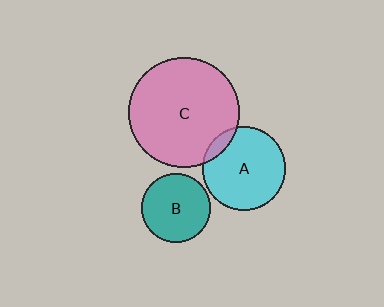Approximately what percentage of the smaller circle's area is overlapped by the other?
Approximately 10%.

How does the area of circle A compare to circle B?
Approximately 1.5 times.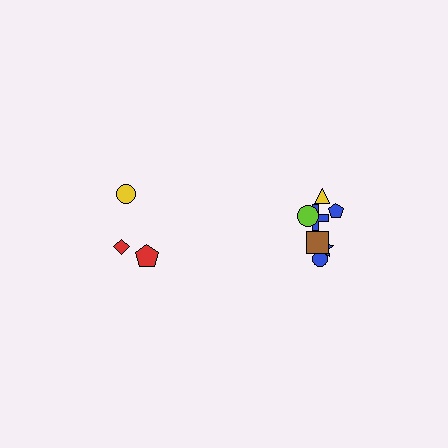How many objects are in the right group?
There are 7 objects.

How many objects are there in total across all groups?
There are 10 objects.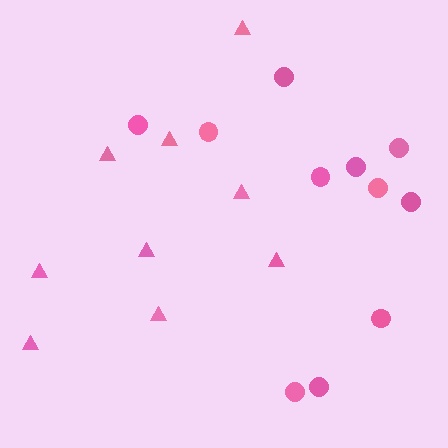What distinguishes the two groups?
There are 2 groups: one group of triangles (9) and one group of circles (11).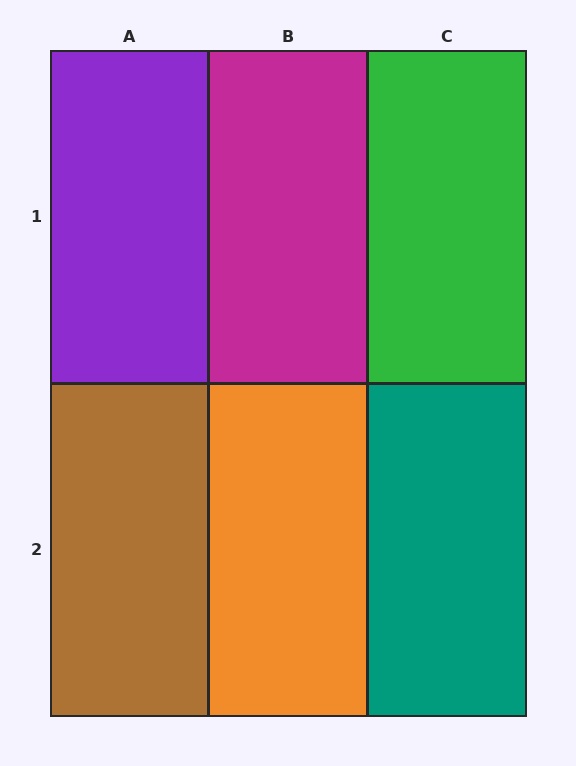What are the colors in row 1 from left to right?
Purple, magenta, green.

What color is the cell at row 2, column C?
Teal.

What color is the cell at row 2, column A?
Brown.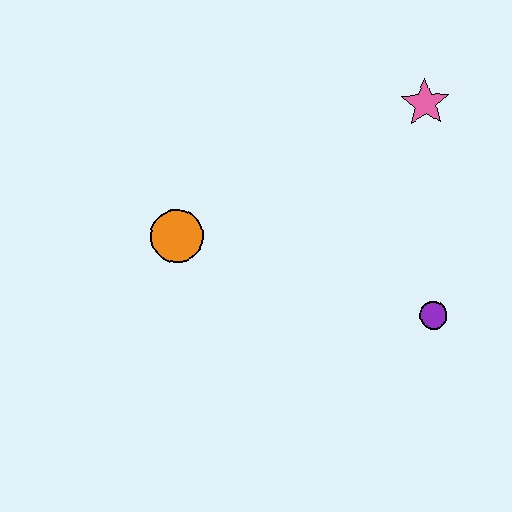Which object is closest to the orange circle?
The purple circle is closest to the orange circle.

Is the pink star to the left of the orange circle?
No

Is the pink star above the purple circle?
Yes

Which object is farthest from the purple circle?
The orange circle is farthest from the purple circle.